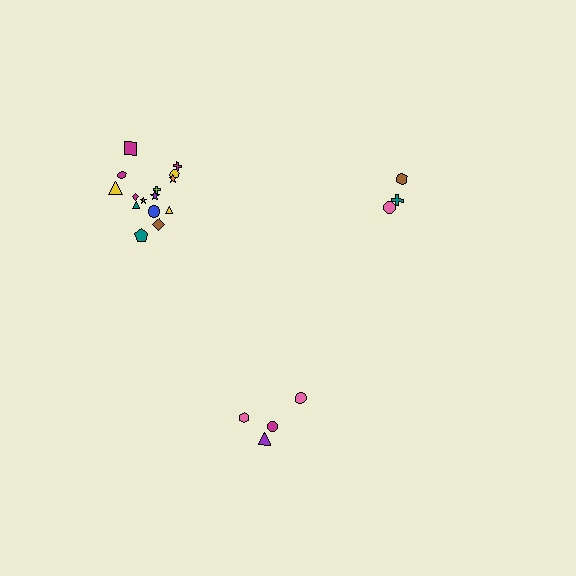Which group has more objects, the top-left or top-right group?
The top-left group.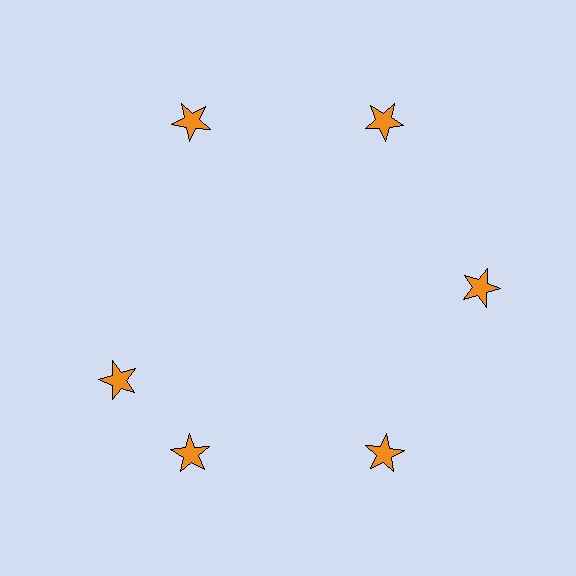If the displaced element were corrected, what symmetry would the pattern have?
It would have 6-fold rotational symmetry — the pattern would map onto itself every 60 degrees.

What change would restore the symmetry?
The symmetry would be restored by rotating it back into even spacing with its neighbors so that all 6 stars sit at equal angles and equal distance from the center.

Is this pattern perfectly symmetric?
No. The 6 orange stars are arranged in a ring, but one element near the 9 o'clock position is rotated out of alignment along the ring, breaking the 6-fold rotational symmetry.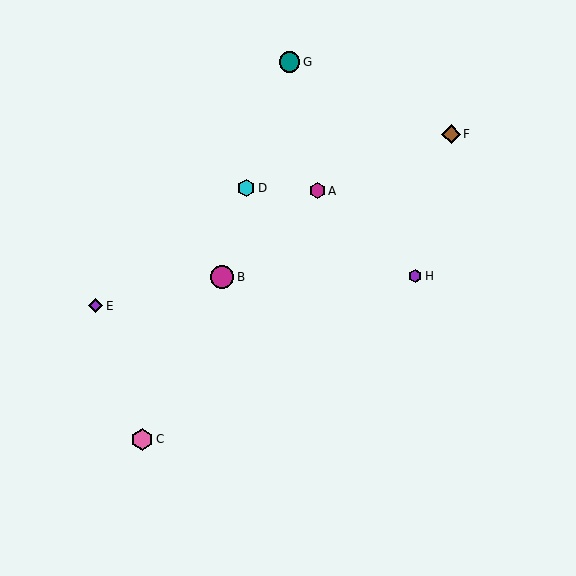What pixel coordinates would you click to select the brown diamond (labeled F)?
Click at (451, 134) to select the brown diamond F.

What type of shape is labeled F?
Shape F is a brown diamond.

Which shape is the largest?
The magenta circle (labeled B) is the largest.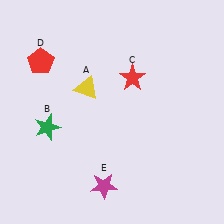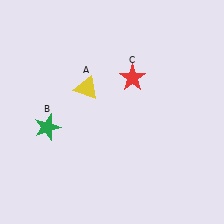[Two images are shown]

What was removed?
The red pentagon (D), the magenta star (E) were removed in Image 2.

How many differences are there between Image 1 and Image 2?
There are 2 differences between the two images.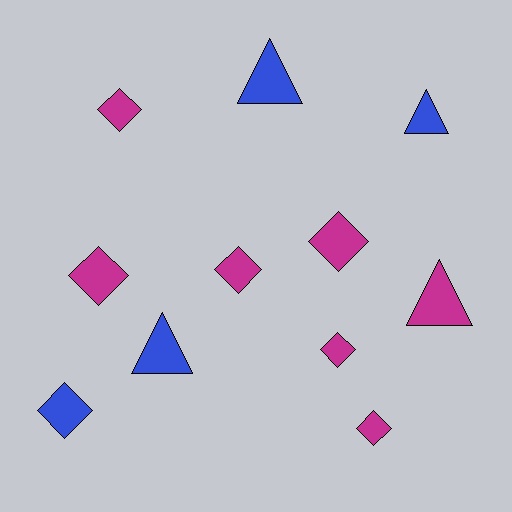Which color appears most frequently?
Magenta, with 7 objects.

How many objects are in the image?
There are 11 objects.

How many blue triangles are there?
There are 3 blue triangles.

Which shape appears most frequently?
Diamond, with 7 objects.